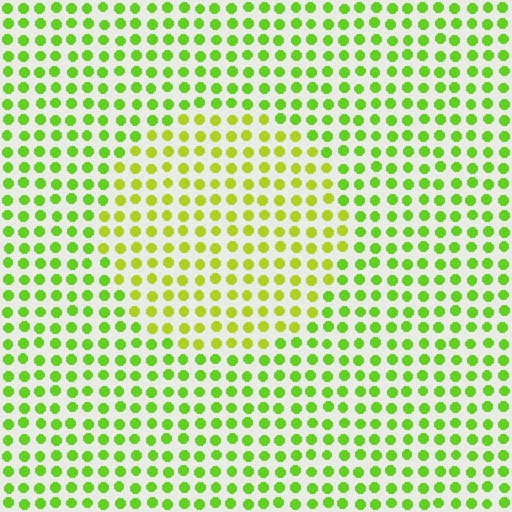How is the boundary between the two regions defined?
The boundary is defined purely by a slight shift in hue (about 27 degrees). Spacing, size, and orientation are identical on both sides.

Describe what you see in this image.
The image is filled with small lime elements in a uniform arrangement. A circle-shaped region is visible where the elements are tinted to a slightly different hue, forming a subtle color boundary.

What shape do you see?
I see a circle.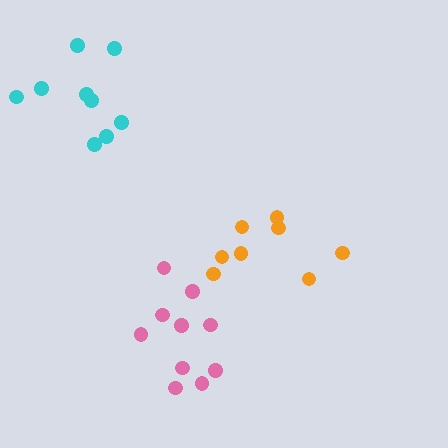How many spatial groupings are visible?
There are 3 spatial groupings.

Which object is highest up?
The cyan cluster is topmost.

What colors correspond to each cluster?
The clusters are colored: cyan, orange, pink.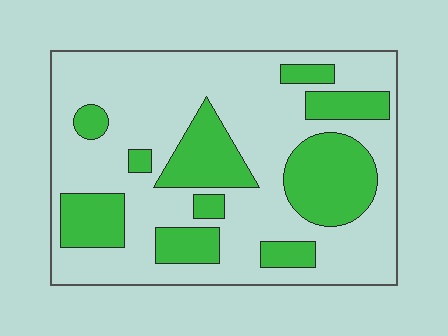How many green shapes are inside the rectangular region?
10.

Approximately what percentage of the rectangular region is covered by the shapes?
Approximately 30%.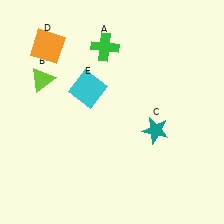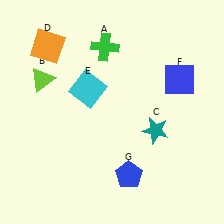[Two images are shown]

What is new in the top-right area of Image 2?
A blue square (F) was added in the top-right area of Image 2.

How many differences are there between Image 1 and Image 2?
There are 2 differences between the two images.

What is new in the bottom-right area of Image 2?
A blue pentagon (G) was added in the bottom-right area of Image 2.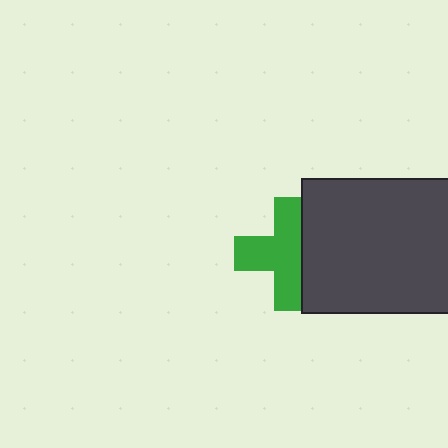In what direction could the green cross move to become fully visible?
The green cross could move left. That would shift it out from behind the dark gray rectangle entirely.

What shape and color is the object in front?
The object in front is a dark gray rectangle.